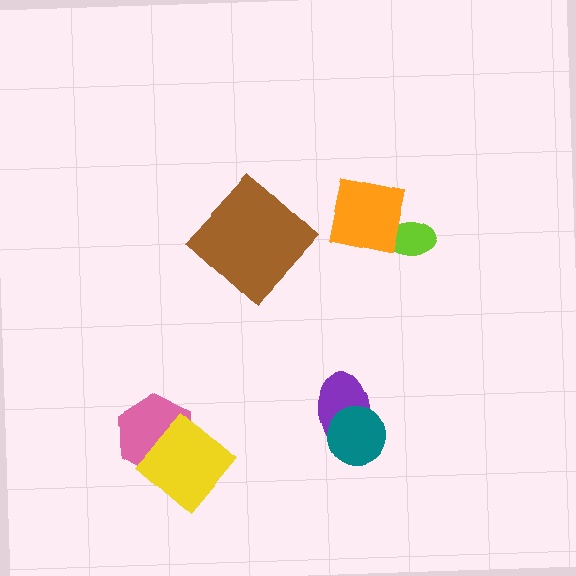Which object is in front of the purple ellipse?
The teal circle is in front of the purple ellipse.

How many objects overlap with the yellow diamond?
1 object overlaps with the yellow diamond.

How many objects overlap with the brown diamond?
0 objects overlap with the brown diamond.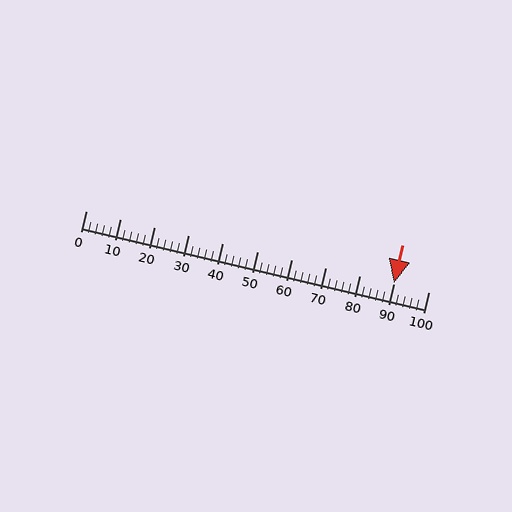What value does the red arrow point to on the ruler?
The red arrow points to approximately 90.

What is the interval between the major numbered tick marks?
The major tick marks are spaced 10 units apart.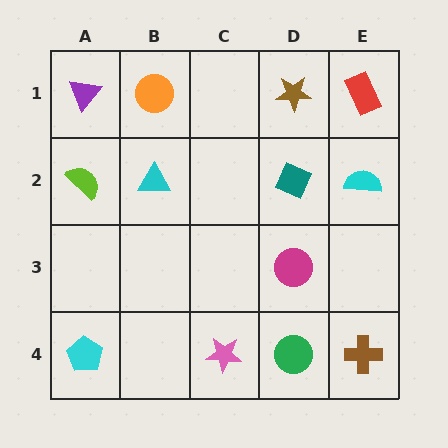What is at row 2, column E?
A cyan semicircle.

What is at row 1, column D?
A brown star.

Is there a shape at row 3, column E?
No, that cell is empty.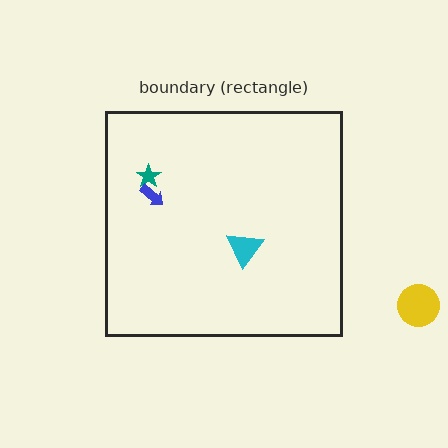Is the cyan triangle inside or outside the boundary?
Inside.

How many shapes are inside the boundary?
3 inside, 1 outside.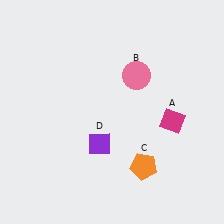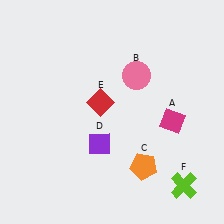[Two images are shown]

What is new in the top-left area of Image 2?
A red diamond (E) was added in the top-left area of Image 2.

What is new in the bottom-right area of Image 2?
A lime cross (F) was added in the bottom-right area of Image 2.